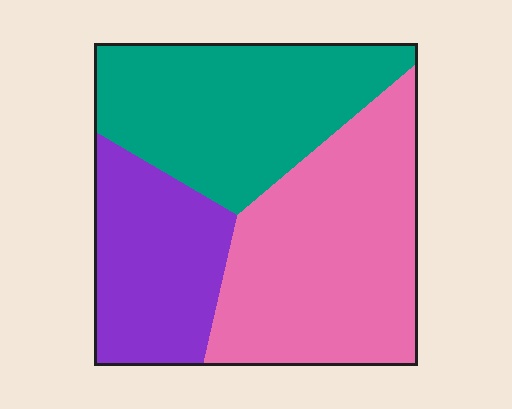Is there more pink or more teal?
Pink.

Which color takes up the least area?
Purple, at roughly 25%.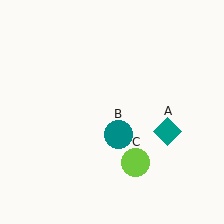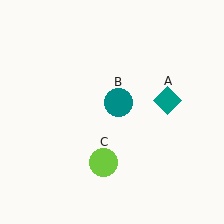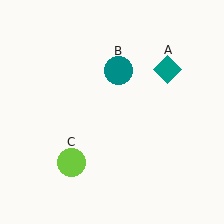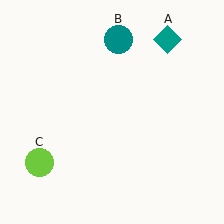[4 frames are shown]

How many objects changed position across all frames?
3 objects changed position: teal diamond (object A), teal circle (object B), lime circle (object C).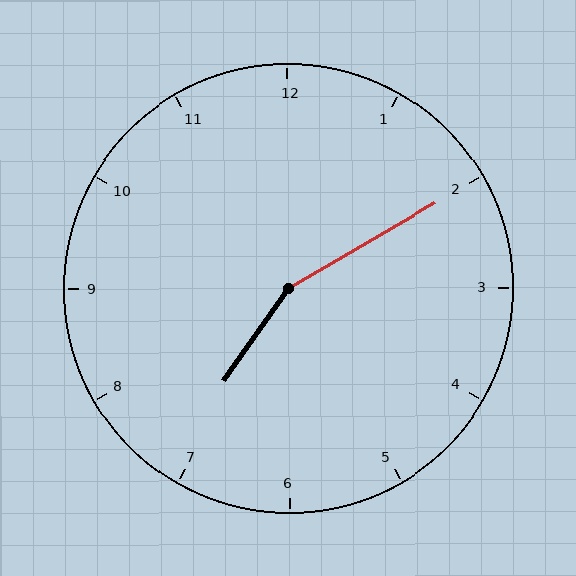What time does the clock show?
7:10.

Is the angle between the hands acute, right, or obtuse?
It is obtuse.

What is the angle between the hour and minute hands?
Approximately 155 degrees.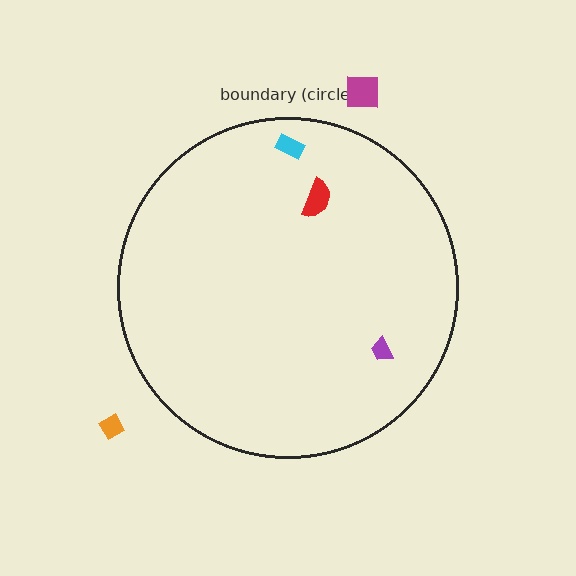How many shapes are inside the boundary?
3 inside, 2 outside.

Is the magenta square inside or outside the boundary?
Outside.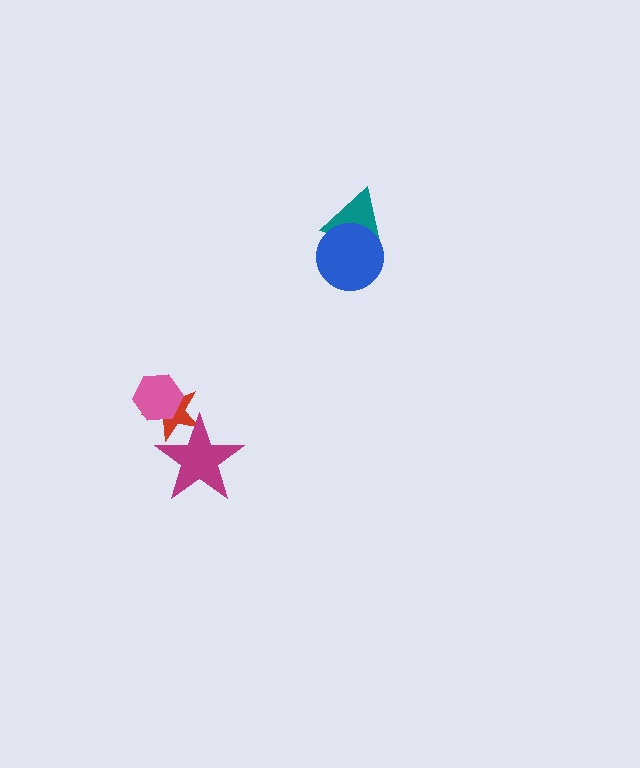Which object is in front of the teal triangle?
The blue circle is in front of the teal triangle.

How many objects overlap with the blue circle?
1 object overlaps with the blue circle.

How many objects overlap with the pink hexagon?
1 object overlaps with the pink hexagon.